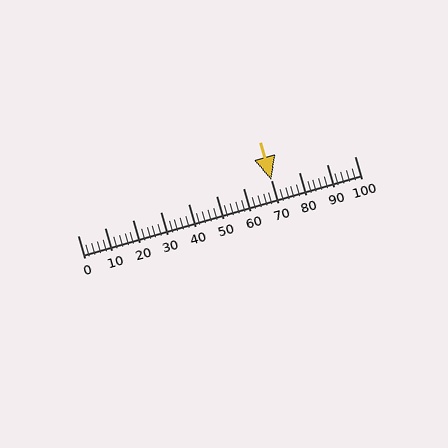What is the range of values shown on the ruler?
The ruler shows values from 0 to 100.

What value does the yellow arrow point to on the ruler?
The yellow arrow points to approximately 70.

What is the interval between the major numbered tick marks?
The major tick marks are spaced 10 units apart.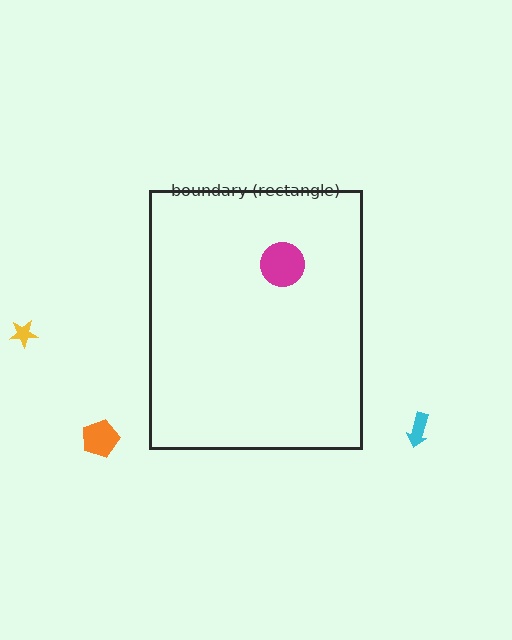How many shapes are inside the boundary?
1 inside, 3 outside.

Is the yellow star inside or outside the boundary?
Outside.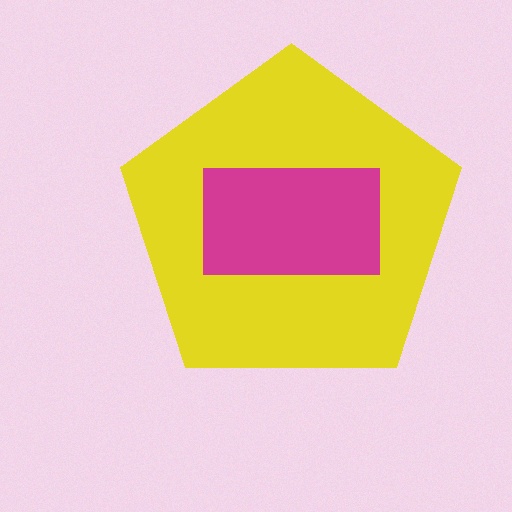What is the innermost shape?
The magenta rectangle.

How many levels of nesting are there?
2.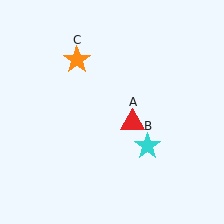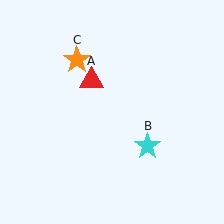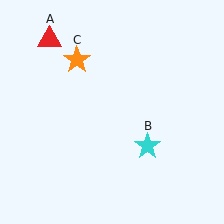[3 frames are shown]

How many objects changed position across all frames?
1 object changed position: red triangle (object A).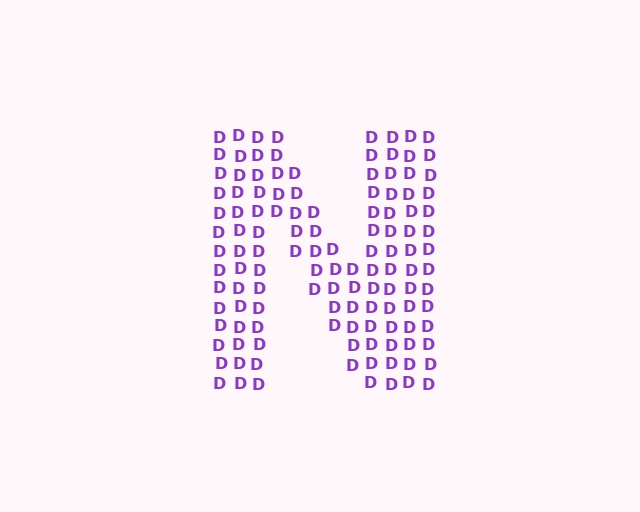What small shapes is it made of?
It is made of small letter D's.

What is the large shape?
The large shape is the letter N.